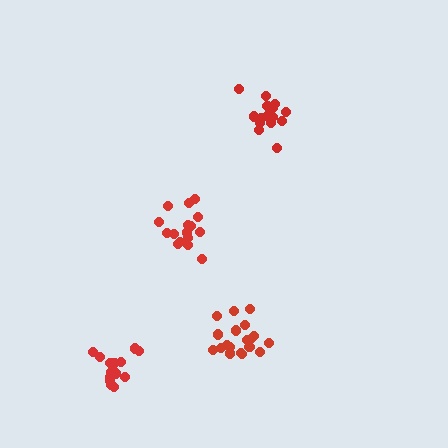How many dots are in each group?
Group 1: 19 dots, Group 2: 16 dots, Group 3: 17 dots, Group 4: 16 dots (68 total).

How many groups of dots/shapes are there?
There are 4 groups.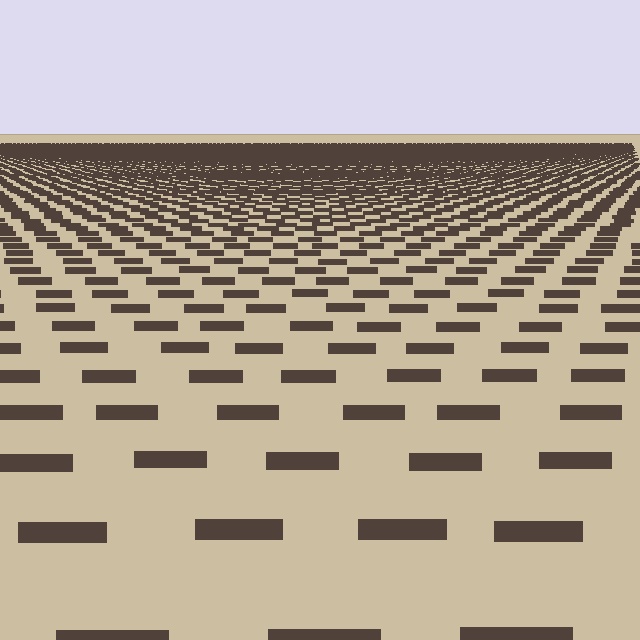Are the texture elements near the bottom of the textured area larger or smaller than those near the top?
Larger. Near the bottom, elements are closer to the viewer and appear at a bigger on-screen size.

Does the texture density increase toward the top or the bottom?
Density increases toward the top.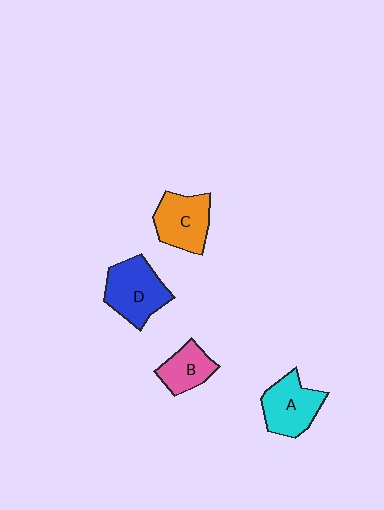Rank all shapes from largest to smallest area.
From largest to smallest: D (blue), A (cyan), C (orange), B (pink).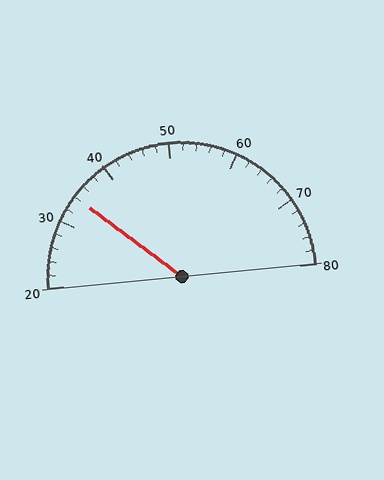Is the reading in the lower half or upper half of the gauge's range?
The reading is in the lower half of the range (20 to 80).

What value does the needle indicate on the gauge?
The needle indicates approximately 34.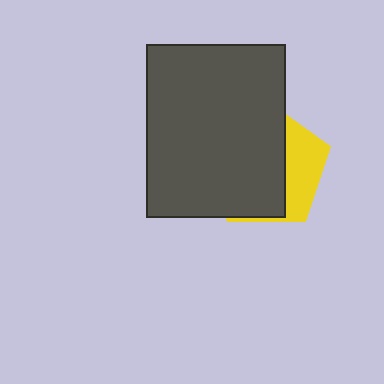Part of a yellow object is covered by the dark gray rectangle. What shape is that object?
It is a pentagon.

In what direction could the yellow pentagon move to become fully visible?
The yellow pentagon could move right. That would shift it out from behind the dark gray rectangle entirely.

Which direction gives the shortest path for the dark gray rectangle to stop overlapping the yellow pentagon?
Moving left gives the shortest separation.